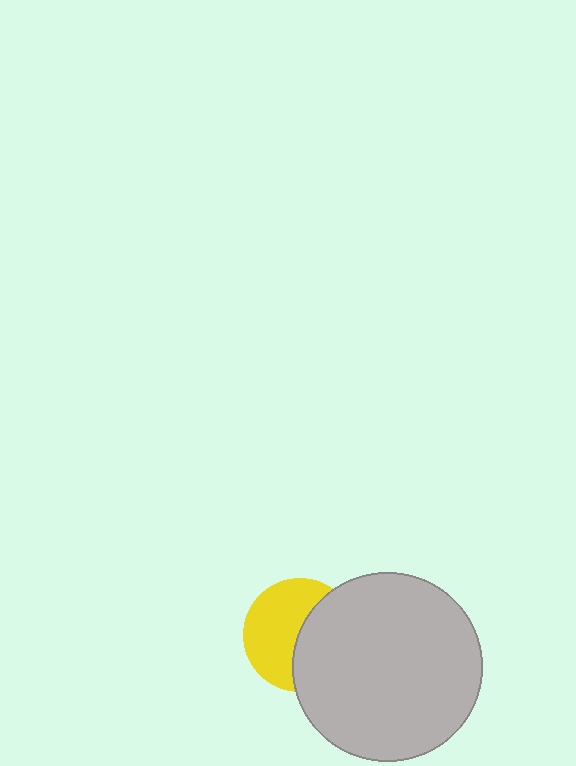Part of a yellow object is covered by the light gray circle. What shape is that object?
It is a circle.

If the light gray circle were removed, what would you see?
You would see the complete yellow circle.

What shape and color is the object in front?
The object in front is a light gray circle.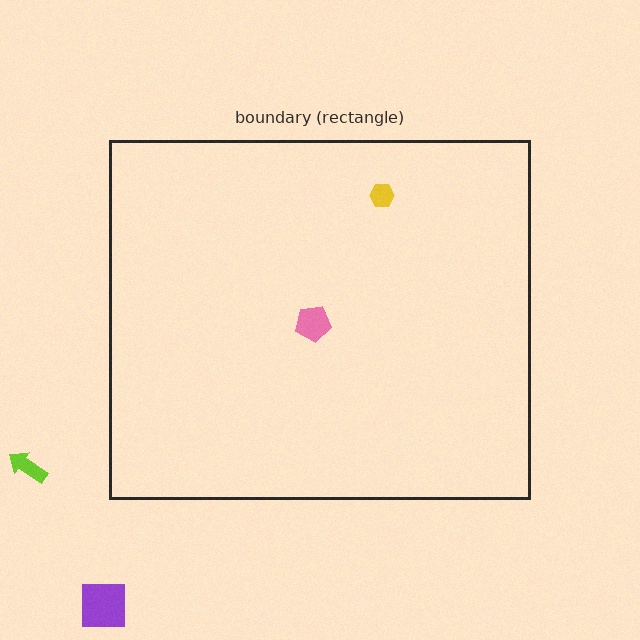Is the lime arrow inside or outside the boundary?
Outside.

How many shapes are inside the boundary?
2 inside, 2 outside.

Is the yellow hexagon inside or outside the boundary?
Inside.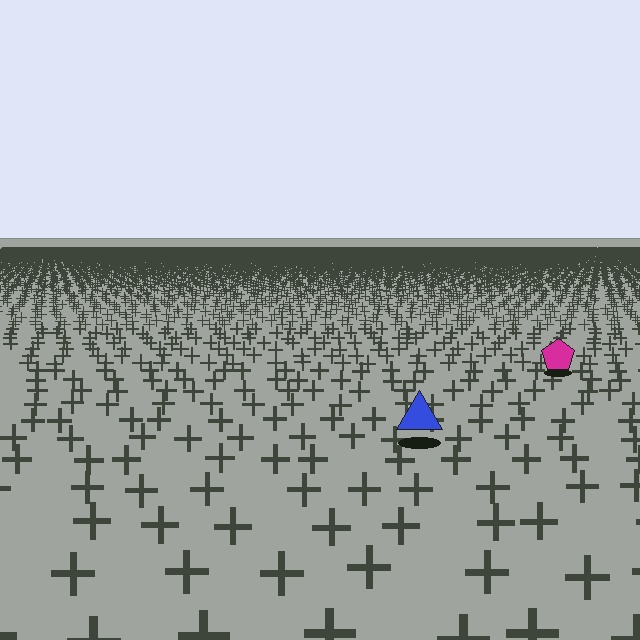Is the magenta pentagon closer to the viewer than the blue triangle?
No. The blue triangle is closer — you can tell from the texture gradient: the ground texture is coarser near it.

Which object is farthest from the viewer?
The magenta pentagon is farthest from the viewer. It appears smaller and the ground texture around it is denser.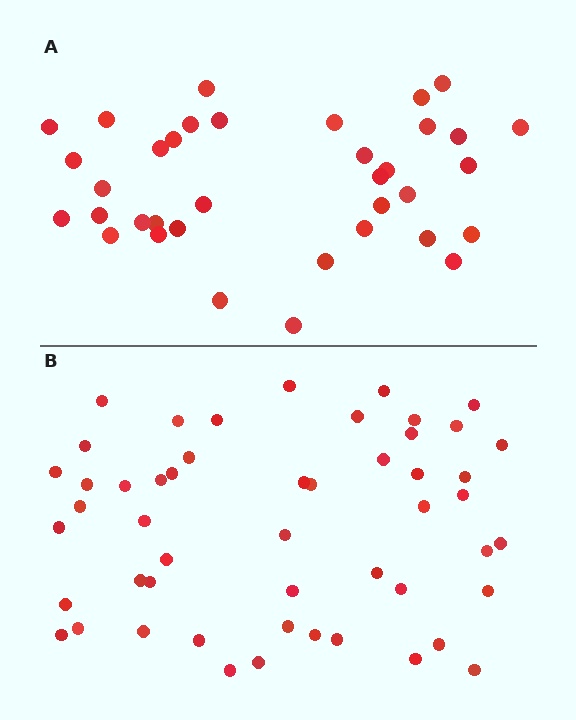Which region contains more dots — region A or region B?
Region B (the bottom region) has more dots.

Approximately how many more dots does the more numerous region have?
Region B has approximately 15 more dots than region A.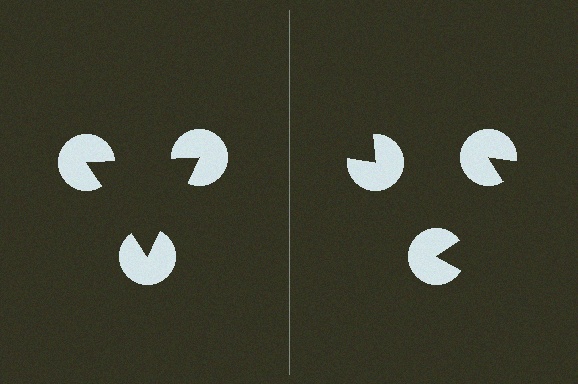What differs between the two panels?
The pac-man discs are positioned identically on both sides; only the wedge orientations differ. On the left they align to a triangle; on the right they are misaligned.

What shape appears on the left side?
An illusory triangle.